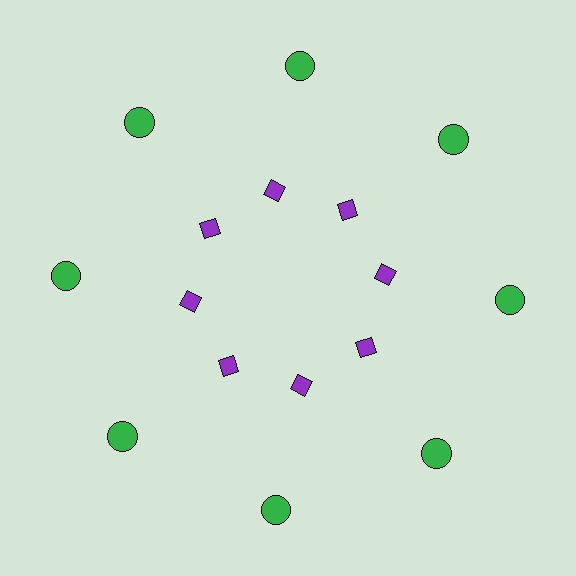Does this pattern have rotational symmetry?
Yes, this pattern has 8-fold rotational symmetry. It looks the same after rotating 45 degrees around the center.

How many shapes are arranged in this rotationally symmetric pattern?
There are 16 shapes, arranged in 8 groups of 2.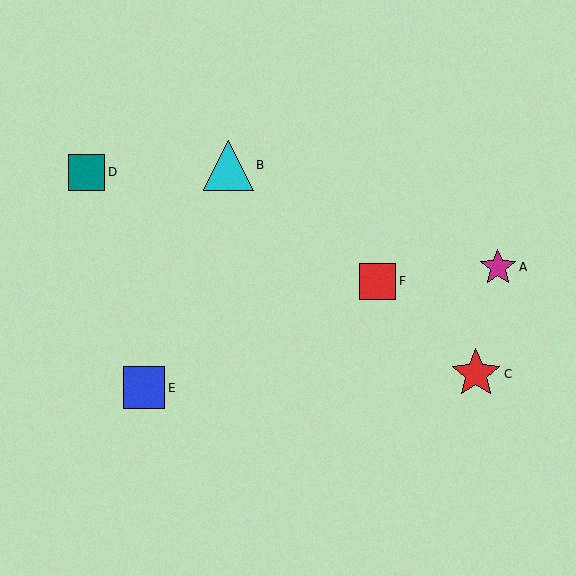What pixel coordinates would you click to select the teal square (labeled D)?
Click at (87, 172) to select the teal square D.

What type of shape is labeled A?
Shape A is a magenta star.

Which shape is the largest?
The red star (labeled C) is the largest.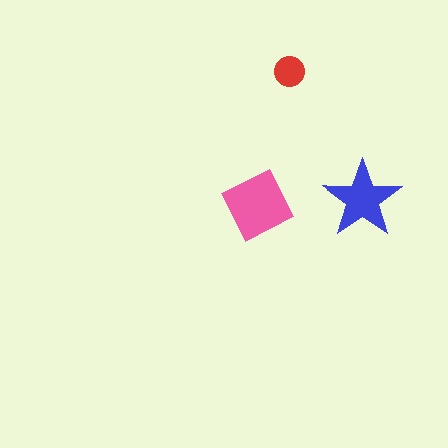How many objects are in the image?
There are 3 objects in the image.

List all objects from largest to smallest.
The pink diamond, the blue star, the red circle.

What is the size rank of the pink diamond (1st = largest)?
1st.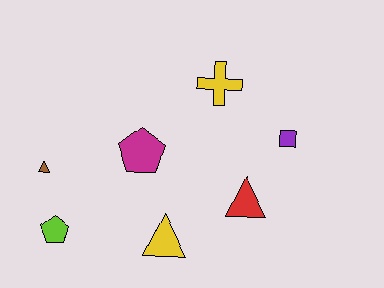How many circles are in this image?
There are no circles.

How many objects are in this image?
There are 7 objects.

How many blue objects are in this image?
There are no blue objects.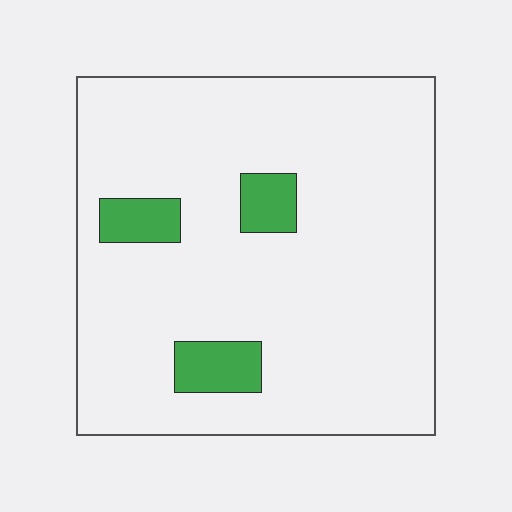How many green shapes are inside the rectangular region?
3.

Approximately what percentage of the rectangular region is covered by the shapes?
Approximately 10%.